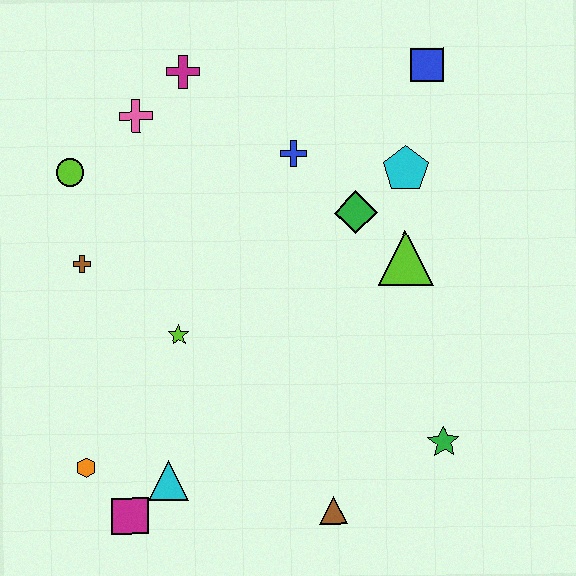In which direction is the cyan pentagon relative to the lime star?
The cyan pentagon is to the right of the lime star.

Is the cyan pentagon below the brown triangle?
No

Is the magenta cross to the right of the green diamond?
No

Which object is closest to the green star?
The brown triangle is closest to the green star.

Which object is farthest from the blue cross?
The magenta square is farthest from the blue cross.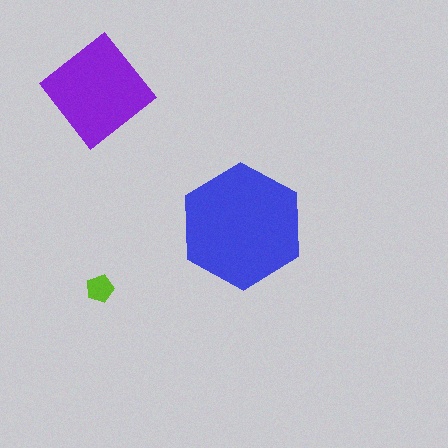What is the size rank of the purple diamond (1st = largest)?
2nd.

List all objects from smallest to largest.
The lime pentagon, the purple diamond, the blue hexagon.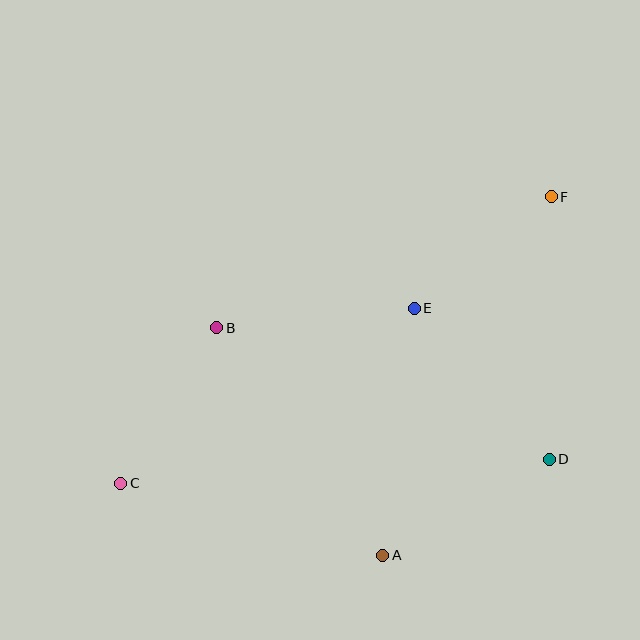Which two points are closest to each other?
Points E and F are closest to each other.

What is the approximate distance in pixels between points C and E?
The distance between C and E is approximately 342 pixels.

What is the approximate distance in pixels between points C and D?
The distance between C and D is approximately 429 pixels.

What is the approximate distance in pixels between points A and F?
The distance between A and F is approximately 396 pixels.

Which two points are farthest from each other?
Points C and F are farthest from each other.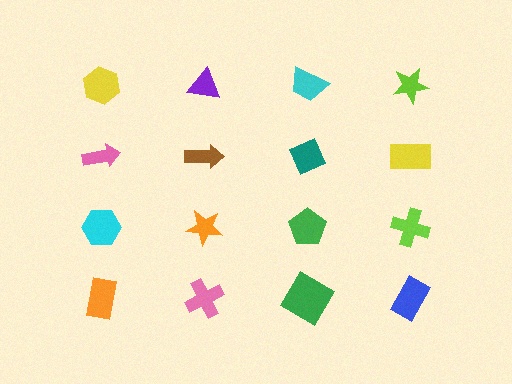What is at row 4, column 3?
A green diamond.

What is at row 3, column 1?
A cyan hexagon.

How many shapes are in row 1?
4 shapes.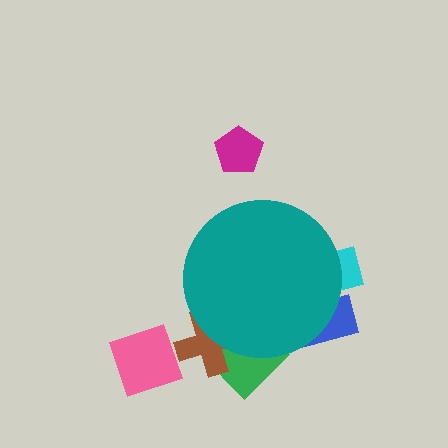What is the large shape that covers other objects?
A teal circle.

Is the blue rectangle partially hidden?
Yes, the blue rectangle is partially hidden behind the teal circle.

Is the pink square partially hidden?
No, the pink square is fully visible.